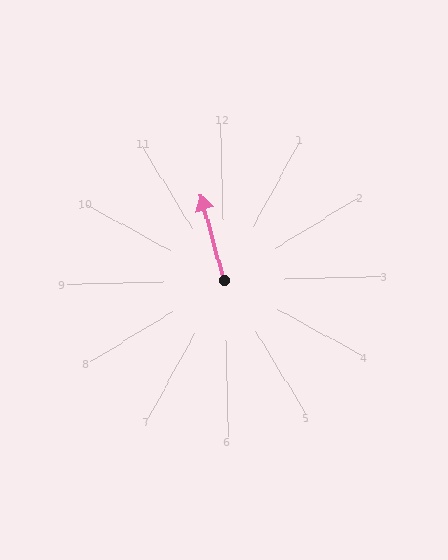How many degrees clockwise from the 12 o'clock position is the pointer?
Approximately 346 degrees.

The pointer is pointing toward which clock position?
Roughly 12 o'clock.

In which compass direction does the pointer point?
North.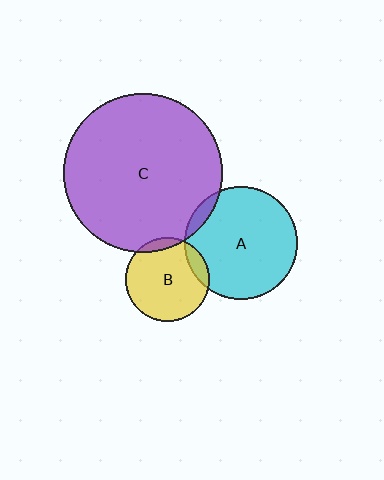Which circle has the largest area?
Circle C (purple).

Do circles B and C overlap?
Yes.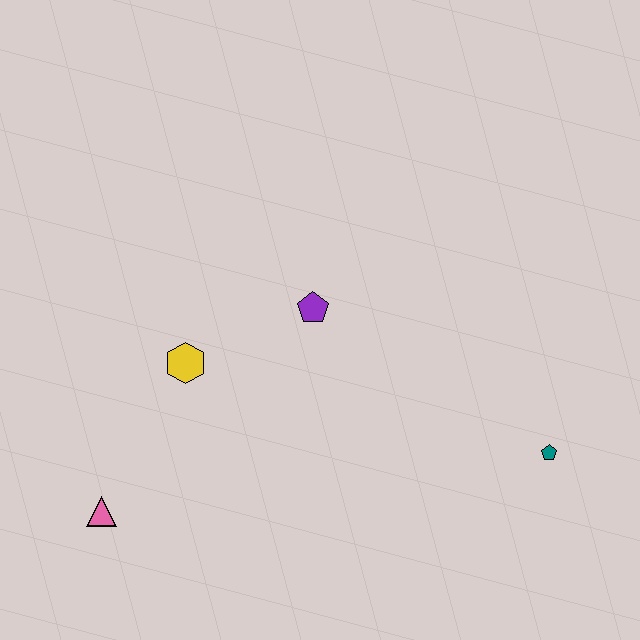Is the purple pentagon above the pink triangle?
Yes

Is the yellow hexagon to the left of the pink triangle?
No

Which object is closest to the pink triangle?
The yellow hexagon is closest to the pink triangle.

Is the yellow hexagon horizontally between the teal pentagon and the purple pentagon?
No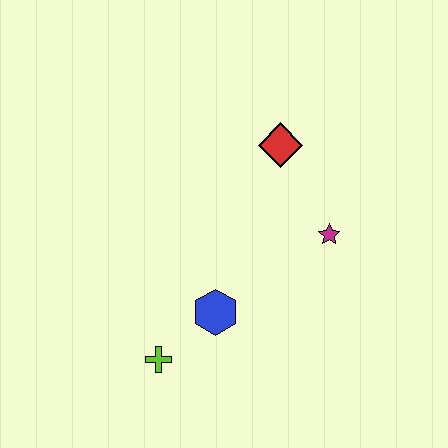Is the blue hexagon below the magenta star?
Yes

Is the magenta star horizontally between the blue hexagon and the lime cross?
No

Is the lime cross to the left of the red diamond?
Yes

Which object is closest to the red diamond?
The magenta star is closest to the red diamond.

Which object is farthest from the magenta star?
The lime cross is farthest from the magenta star.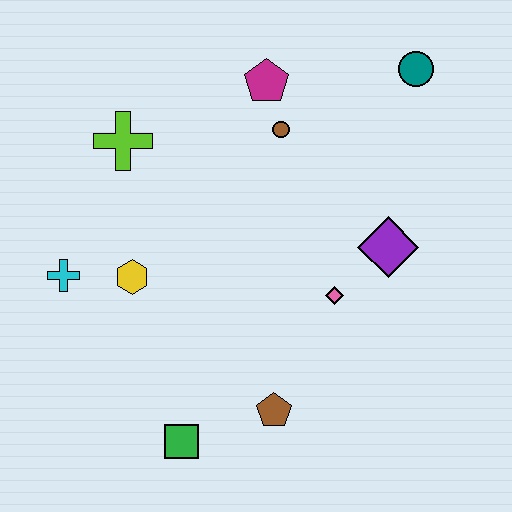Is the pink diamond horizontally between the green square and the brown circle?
No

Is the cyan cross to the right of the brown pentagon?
No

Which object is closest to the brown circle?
The magenta pentagon is closest to the brown circle.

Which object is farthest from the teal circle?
The green square is farthest from the teal circle.